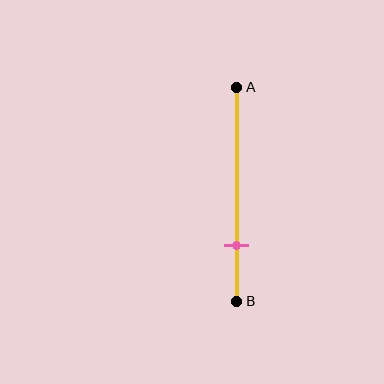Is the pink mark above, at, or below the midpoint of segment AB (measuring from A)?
The pink mark is below the midpoint of segment AB.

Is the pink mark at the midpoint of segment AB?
No, the mark is at about 75% from A, not at the 50% midpoint.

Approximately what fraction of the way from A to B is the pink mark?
The pink mark is approximately 75% of the way from A to B.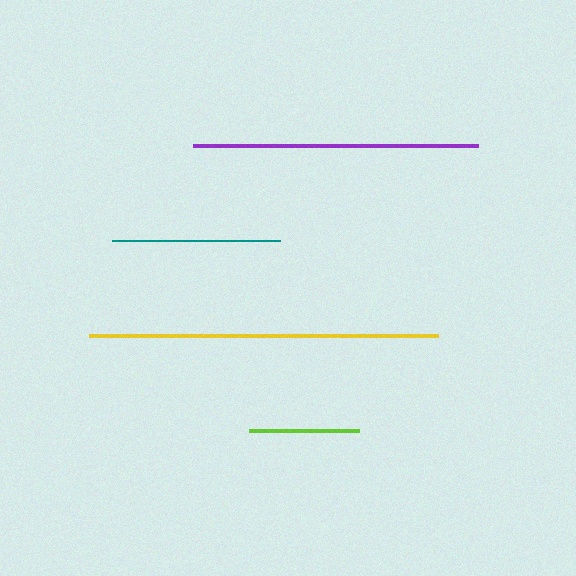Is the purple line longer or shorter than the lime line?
The purple line is longer than the lime line.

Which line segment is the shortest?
The lime line is the shortest at approximately 110 pixels.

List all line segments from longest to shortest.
From longest to shortest: yellow, purple, teal, lime.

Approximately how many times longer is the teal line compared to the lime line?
The teal line is approximately 1.5 times the length of the lime line.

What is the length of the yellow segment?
The yellow segment is approximately 349 pixels long.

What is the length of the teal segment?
The teal segment is approximately 167 pixels long.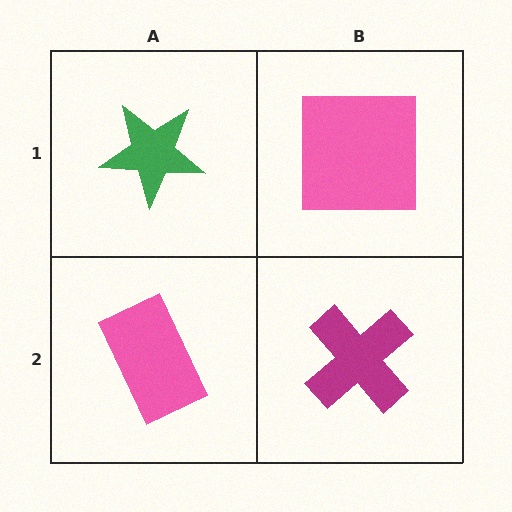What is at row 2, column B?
A magenta cross.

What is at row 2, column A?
A pink rectangle.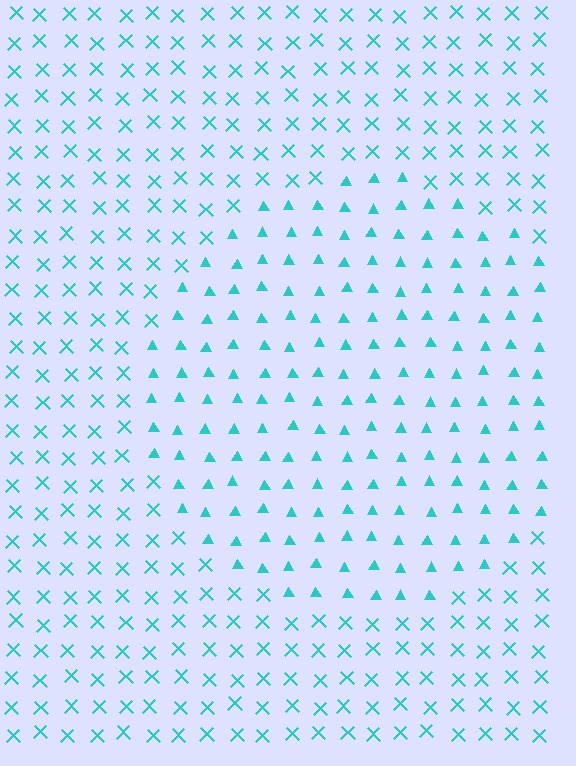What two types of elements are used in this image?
The image uses triangles inside the circle region and X marks outside it.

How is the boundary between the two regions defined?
The boundary is defined by a change in element shape: triangles inside vs. X marks outside. All elements share the same color and spacing.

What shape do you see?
I see a circle.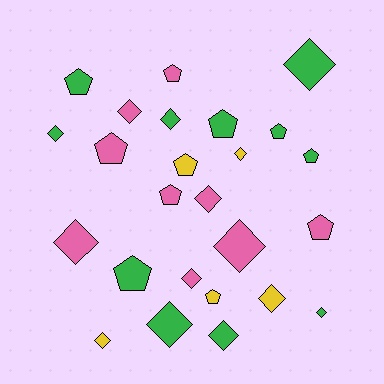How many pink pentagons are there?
There are 4 pink pentagons.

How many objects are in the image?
There are 25 objects.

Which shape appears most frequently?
Diamond, with 14 objects.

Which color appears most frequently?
Green, with 11 objects.